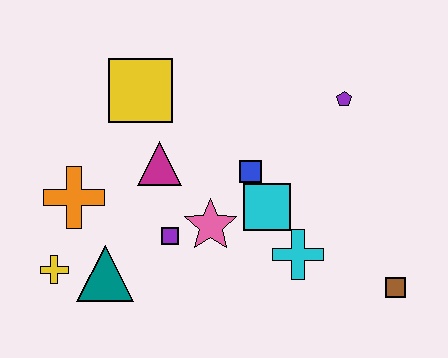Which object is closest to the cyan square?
The blue square is closest to the cyan square.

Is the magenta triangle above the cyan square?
Yes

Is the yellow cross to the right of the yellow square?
No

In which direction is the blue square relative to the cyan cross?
The blue square is above the cyan cross.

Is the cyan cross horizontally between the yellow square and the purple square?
No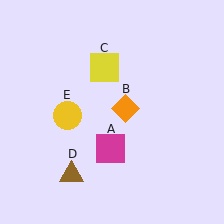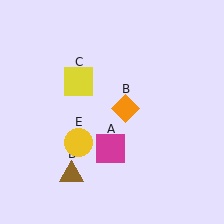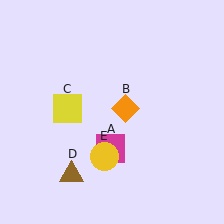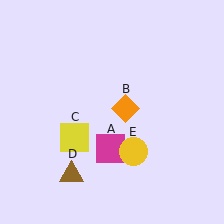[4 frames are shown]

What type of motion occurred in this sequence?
The yellow square (object C), yellow circle (object E) rotated counterclockwise around the center of the scene.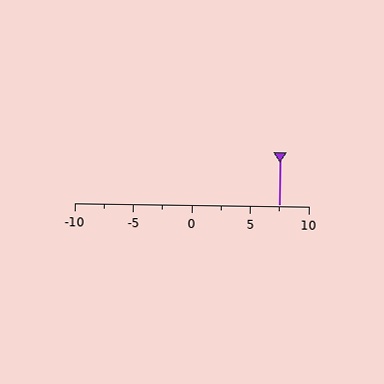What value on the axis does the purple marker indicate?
The marker indicates approximately 7.5.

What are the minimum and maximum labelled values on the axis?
The axis runs from -10 to 10.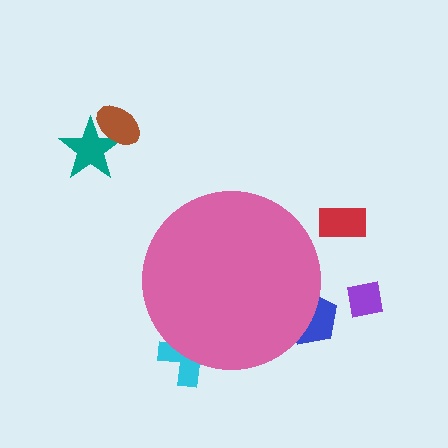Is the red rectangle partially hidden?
No, the red rectangle is fully visible.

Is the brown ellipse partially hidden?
No, the brown ellipse is fully visible.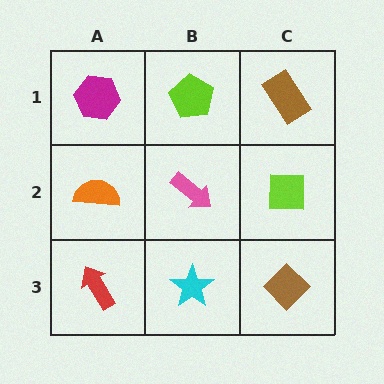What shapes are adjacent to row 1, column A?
An orange semicircle (row 2, column A), a lime pentagon (row 1, column B).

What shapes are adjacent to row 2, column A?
A magenta hexagon (row 1, column A), a red arrow (row 3, column A), a pink arrow (row 2, column B).